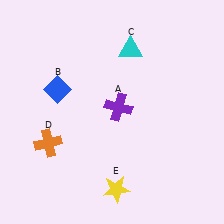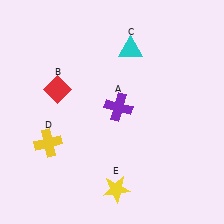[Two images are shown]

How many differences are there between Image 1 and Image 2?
There are 2 differences between the two images.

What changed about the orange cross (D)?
In Image 1, D is orange. In Image 2, it changed to yellow.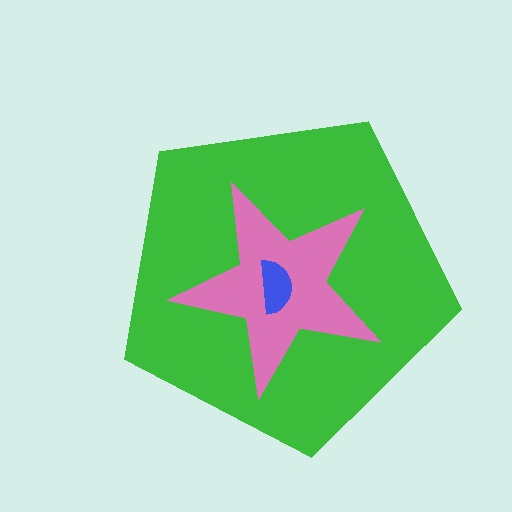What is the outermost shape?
The green pentagon.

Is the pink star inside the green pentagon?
Yes.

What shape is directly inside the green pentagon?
The pink star.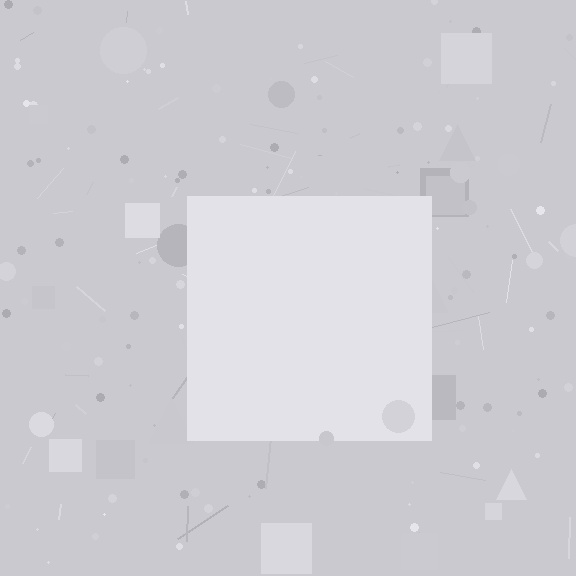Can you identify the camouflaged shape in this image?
The camouflaged shape is a square.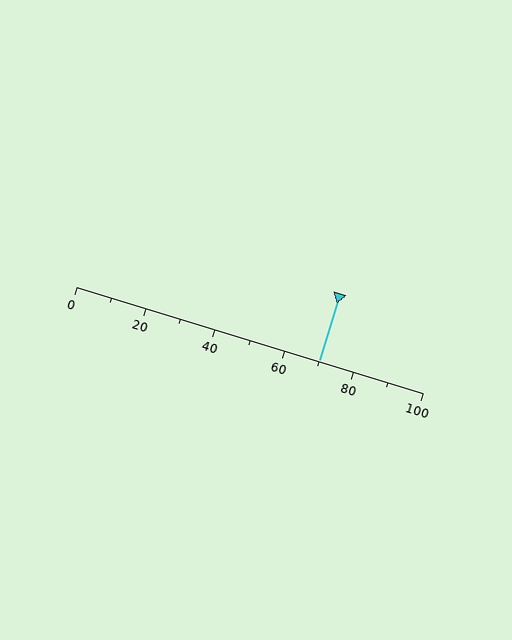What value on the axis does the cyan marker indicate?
The marker indicates approximately 70.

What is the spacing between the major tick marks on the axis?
The major ticks are spaced 20 apart.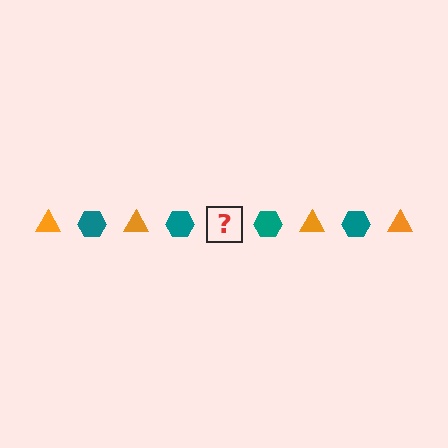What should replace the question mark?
The question mark should be replaced with an orange triangle.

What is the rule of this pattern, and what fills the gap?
The rule is that the pattern alternates between orange triangle and teal hexagon. The gap should be filled with an orange triangle.